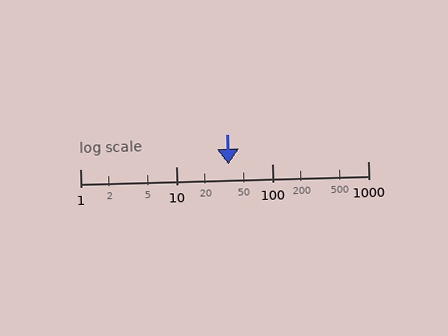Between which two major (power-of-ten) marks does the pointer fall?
The pointer is between 10 and 100.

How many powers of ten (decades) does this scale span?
The scale spans 3 decades, from 1 to 1000.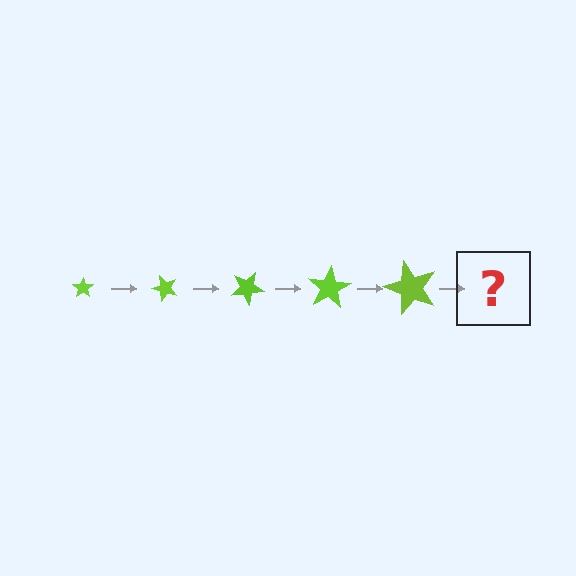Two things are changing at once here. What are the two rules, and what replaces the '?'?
The two rules are that the star grows larger each step and it rotates 50 degrees each step. The '?' should be a star, larger than the previous one and rotated 250 degrees from the start.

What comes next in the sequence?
The next element should be a star, larger than the previous one and rotated 250 degrees from the start.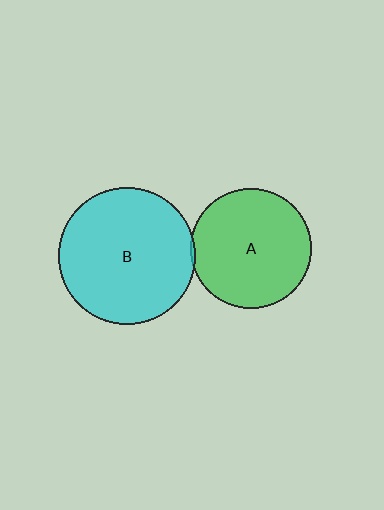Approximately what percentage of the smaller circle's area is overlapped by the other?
Approximately 5%.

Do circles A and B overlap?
Yes.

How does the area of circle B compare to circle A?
Approximately 1.3 times.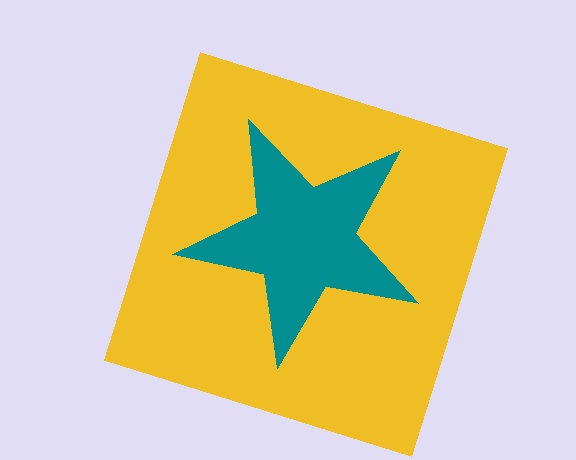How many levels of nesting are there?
2.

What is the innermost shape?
The teal star.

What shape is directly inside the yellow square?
The teal star.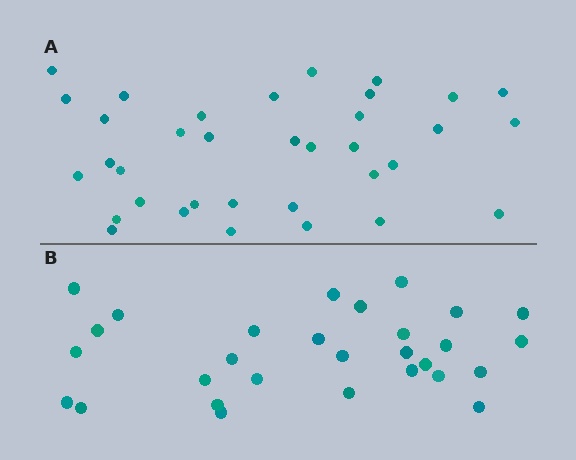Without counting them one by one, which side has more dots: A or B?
Region A (the top region) has more dots.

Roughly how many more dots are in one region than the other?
Region A has about 6 more dots than region B.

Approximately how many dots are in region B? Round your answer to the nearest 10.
About 30 dots. (The exact count is 29, which rounds to 30.)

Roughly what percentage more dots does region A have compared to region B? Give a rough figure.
About 20% more.